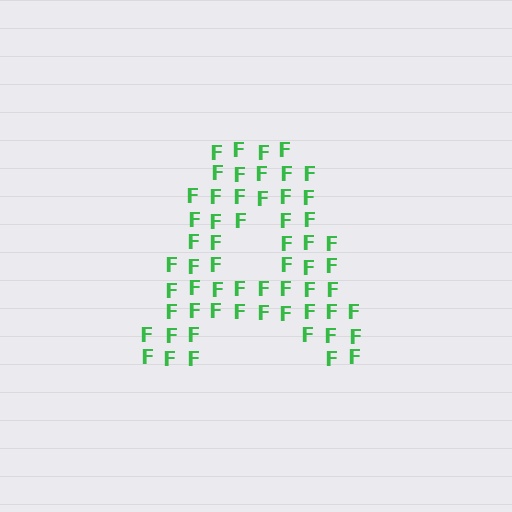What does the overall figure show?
The overall figure shows the letter A.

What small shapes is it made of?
It is made of small letter F's.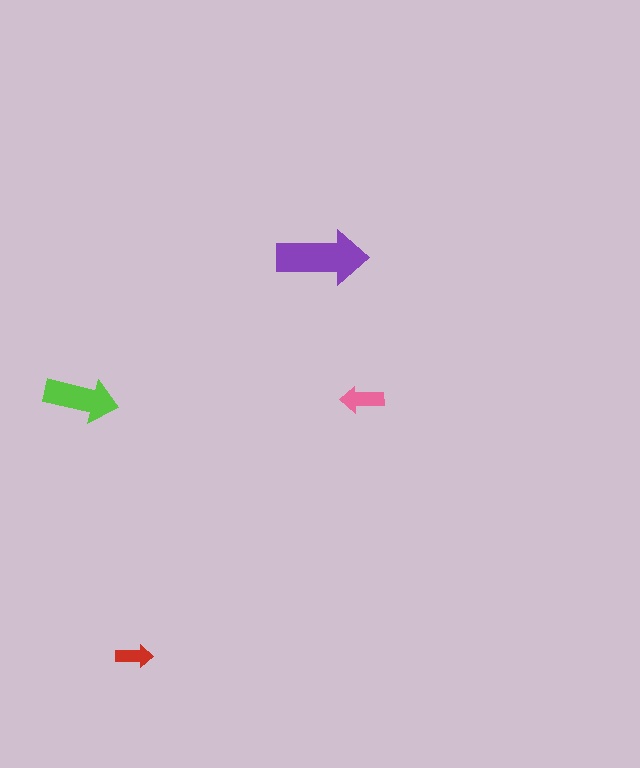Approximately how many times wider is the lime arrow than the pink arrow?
About 1.5 times wider.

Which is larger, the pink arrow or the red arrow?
The pink one.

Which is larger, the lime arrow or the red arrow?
The lime one.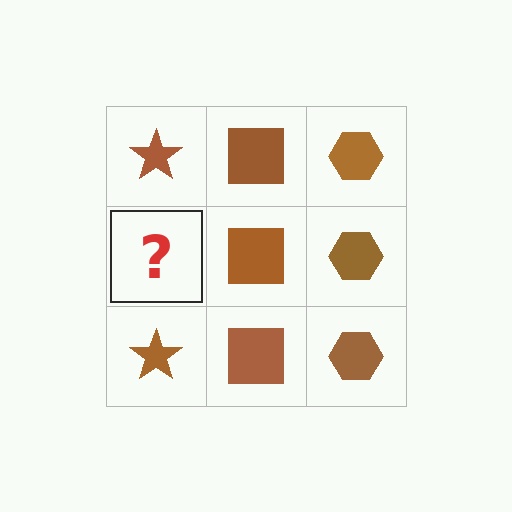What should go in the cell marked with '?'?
The missing cell should contain a brown star.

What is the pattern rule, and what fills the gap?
The rule is that each column has a consistent shape. The gap should be filled with a brown star.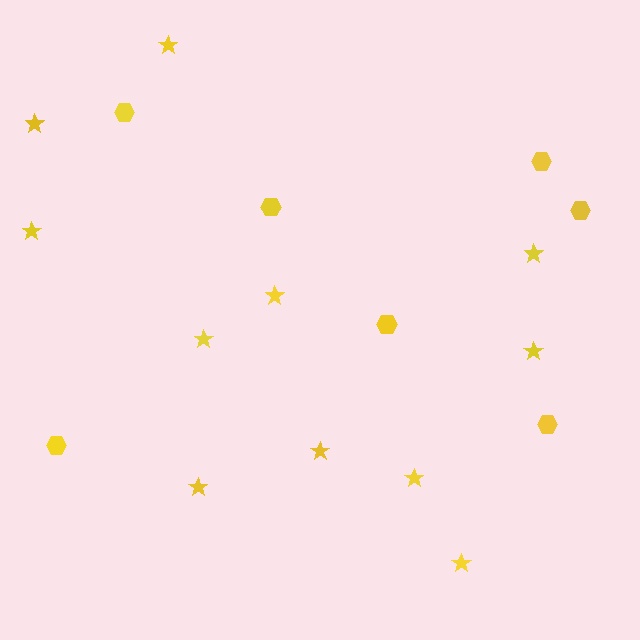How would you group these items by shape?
There are 2 groups: one group of stars (11) and one group of hexagons (7).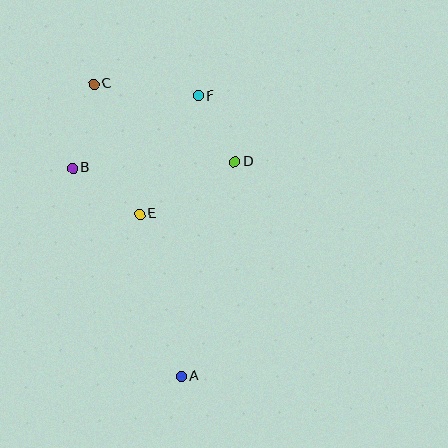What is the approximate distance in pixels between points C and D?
The distance between C and D is approximately 161 pixels.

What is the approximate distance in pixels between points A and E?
The distance between A and E is approximately 167 pixels.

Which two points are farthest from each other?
Points A and C are farthest from each other.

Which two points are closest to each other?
Points D and F are closest to each other.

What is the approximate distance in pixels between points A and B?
The distance between A and B is approximately 235 pixels.